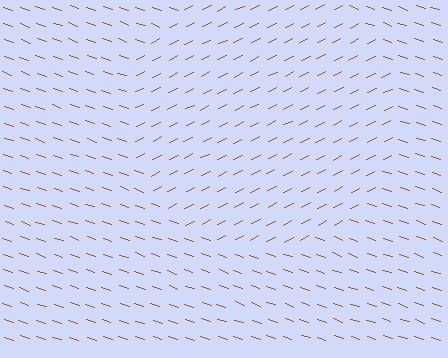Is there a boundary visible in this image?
Yes, there is a texture boundary formed by a change in line orientation.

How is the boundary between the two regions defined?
The boundary is defined purely by a change in line orientation (approximately 45 degrees difference). All lines are the same color and thickness.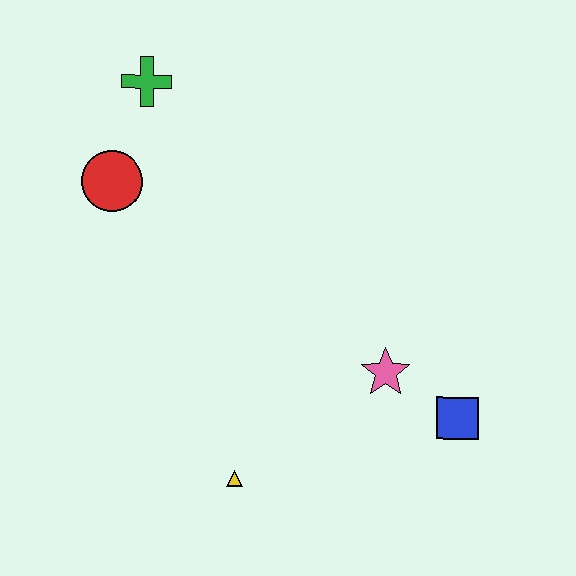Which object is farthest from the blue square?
The green cross is farthest from the blue square.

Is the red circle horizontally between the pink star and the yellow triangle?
No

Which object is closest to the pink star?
The blue square is closest to the pink star.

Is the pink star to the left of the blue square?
Yes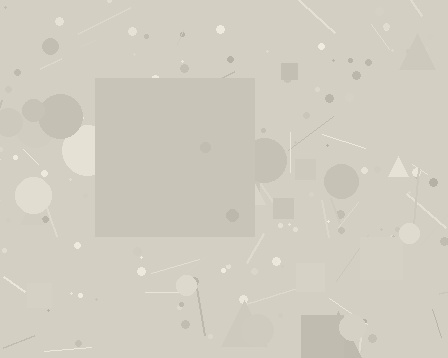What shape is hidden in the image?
A square is hidden in the image.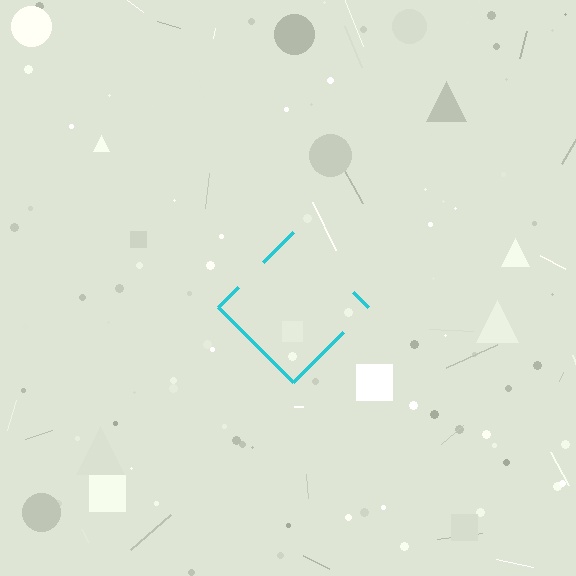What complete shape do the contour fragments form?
The contour fragments form a diamond.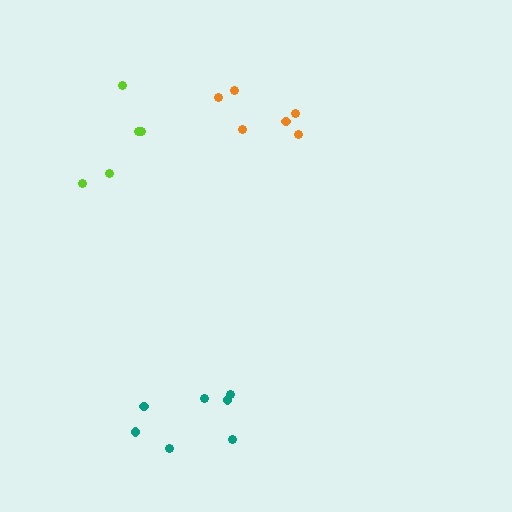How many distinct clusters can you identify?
There are 3 distinct clusters.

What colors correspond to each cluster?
The clusters are colored: lime, teal, orange.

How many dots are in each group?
Group 1: 5 dots, Group 2: 7 dots, Group 3: 6 dots (18 total).